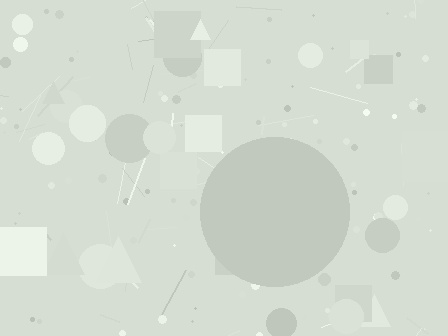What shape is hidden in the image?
A circle is hidden in the image.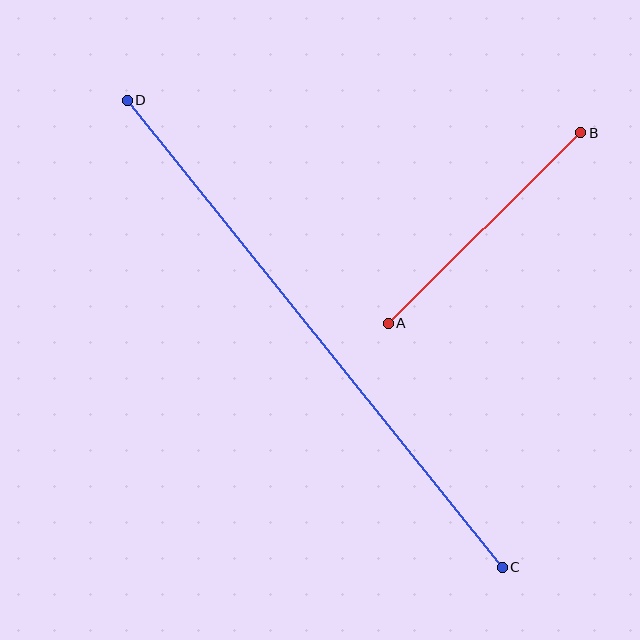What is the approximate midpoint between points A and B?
The midpoint is at approximately (484, 228) pixels.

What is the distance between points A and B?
The distance is approximately 271 pixels.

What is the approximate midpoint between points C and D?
The midpoint is at approximately (315, 334) pixels.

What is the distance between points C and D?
The distance is approximately 599 pixels.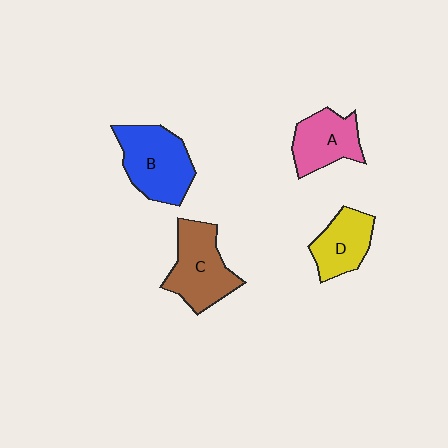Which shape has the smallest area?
Shape D (yellow).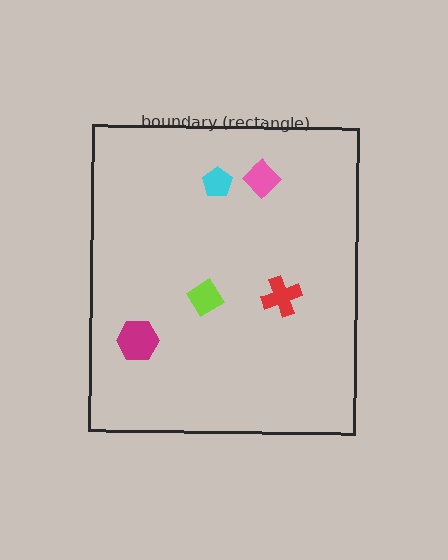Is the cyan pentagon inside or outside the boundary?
Inside.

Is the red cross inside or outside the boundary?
Inside.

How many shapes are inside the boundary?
5 inside, 0 outside.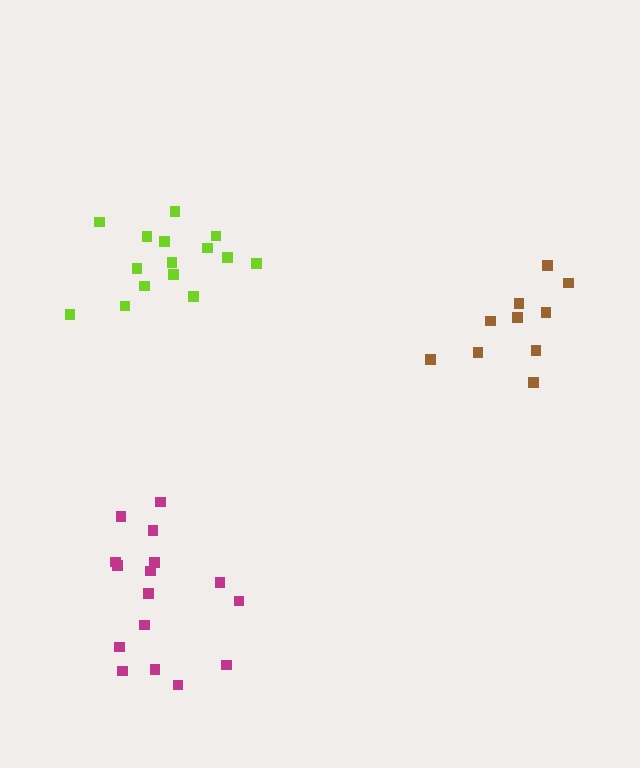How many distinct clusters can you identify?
There are 3 distinct clusters.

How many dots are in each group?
Group 1: 10 dots, Group 2: 16 dots, Group 3: 15 dots (41 total).